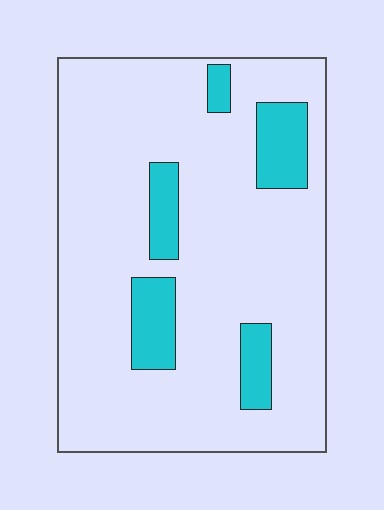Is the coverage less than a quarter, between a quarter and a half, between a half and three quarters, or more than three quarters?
Less than a quarter.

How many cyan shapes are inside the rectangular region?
5.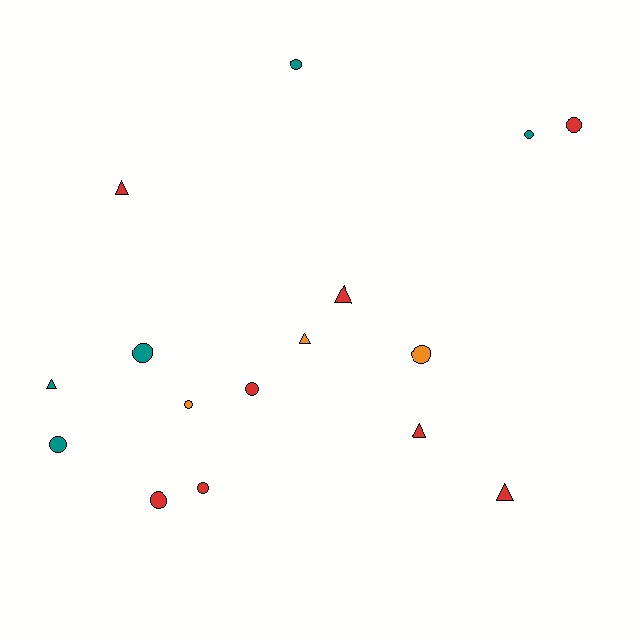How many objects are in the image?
There are 16 objects.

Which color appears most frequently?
Red, with 8 objects.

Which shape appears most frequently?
Circle, with 10 objects.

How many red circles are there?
There are 4 red circles.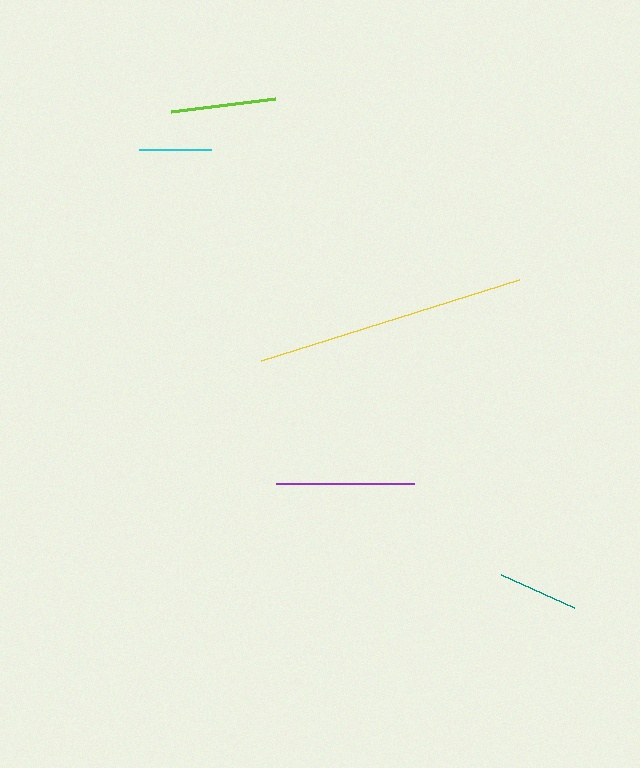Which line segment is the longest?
The yellow line is the longest at approximately 271 pixels.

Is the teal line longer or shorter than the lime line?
The lime line is longer than the teal line.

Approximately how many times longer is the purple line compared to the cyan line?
The purple line is approximately 1.9 times the length of the cyan line.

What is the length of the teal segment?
The teal segment is approximately 80 pixels long.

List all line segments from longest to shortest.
From longest to shortest: yellow, purple, lime, teal, cyan.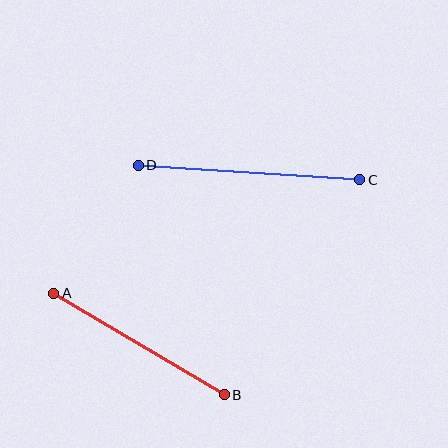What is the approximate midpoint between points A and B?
The midpoint is at approximately (139, 344) pixels.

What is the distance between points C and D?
The distance is approximately 222 pixels.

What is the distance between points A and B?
The distance is approximately 198 pixels.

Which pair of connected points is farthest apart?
Points C and D are farthest apart.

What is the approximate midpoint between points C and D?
The midpoint is at approximately (249, 173) pixels.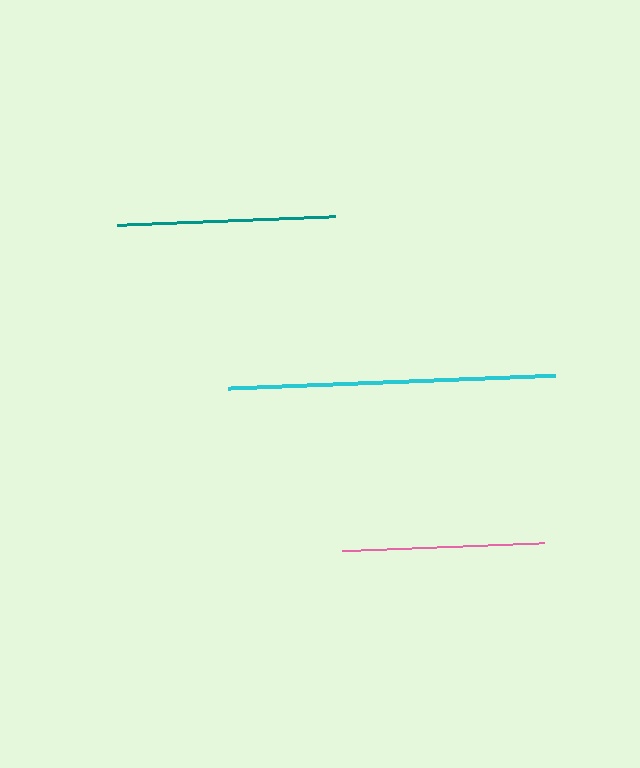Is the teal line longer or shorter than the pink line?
The teal line is longer than the pink line.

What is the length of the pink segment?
The pink segment is approximately 204 pixels long.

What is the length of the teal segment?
The teal segment is approximately 219 pixels long.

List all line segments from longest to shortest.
From longest to shortest: cyan, teal, pink.